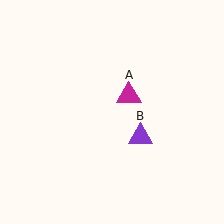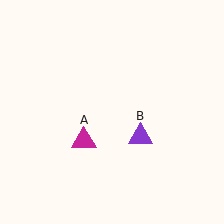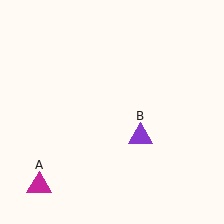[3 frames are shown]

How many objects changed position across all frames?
1 object changed position: magenta triangle (object A).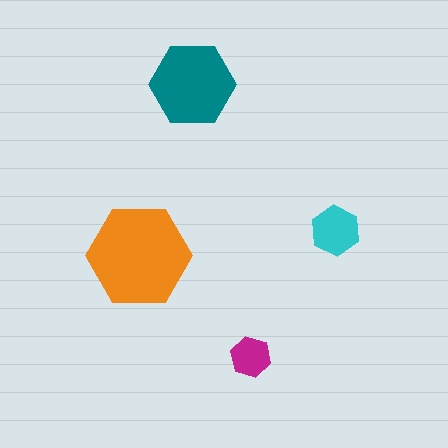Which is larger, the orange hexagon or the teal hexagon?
The orange one.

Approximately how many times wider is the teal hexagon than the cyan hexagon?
About 1.5 times wider.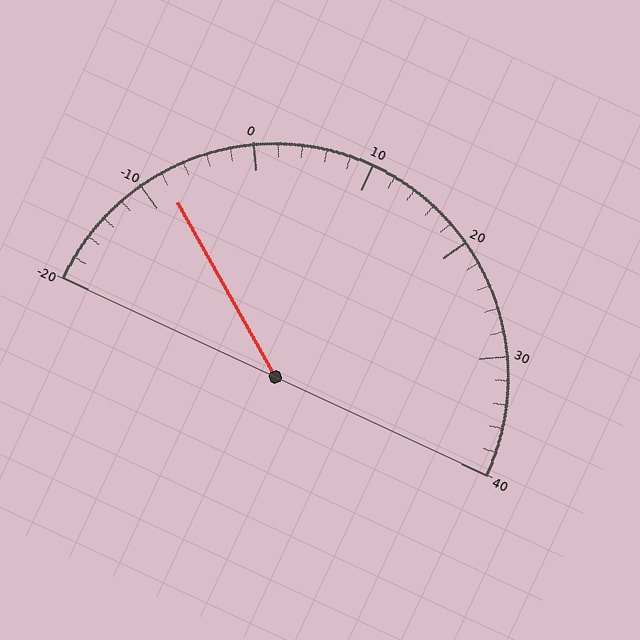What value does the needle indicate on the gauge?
The needle indicates approximately -8.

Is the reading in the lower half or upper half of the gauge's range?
The reading is in the lower half of the range (-20 to 40).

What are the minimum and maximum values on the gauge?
The gauge ranges from -20 to 40.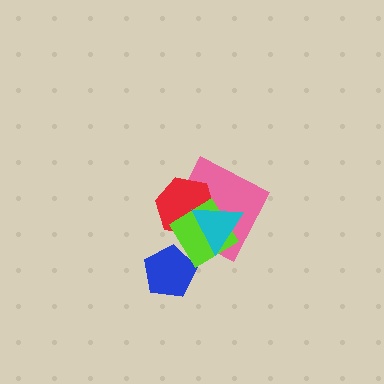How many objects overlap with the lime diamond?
3 objects overlap with the lime diamond.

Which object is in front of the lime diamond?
The cyan triangle is in front of the lime diamond.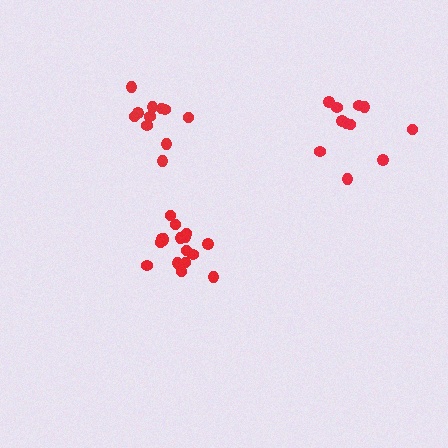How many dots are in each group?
Group 1: 17 dots, Group 2: 11 dots, Group 3: 11 dots (39 total).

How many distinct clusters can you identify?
There are 3 distinct clusters.